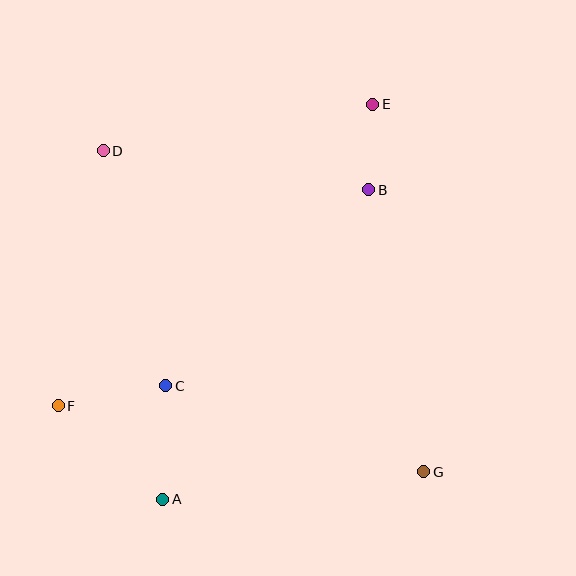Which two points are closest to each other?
Points B and E are closest to each other.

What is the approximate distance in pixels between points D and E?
The distance between D and E is approximately 273 pixels.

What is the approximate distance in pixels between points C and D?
The distance between C and D is approximately 243 pixels.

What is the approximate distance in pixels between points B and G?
The distance between B and G is approximately 287 pixels.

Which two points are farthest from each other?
Points D and G are farthest from each other.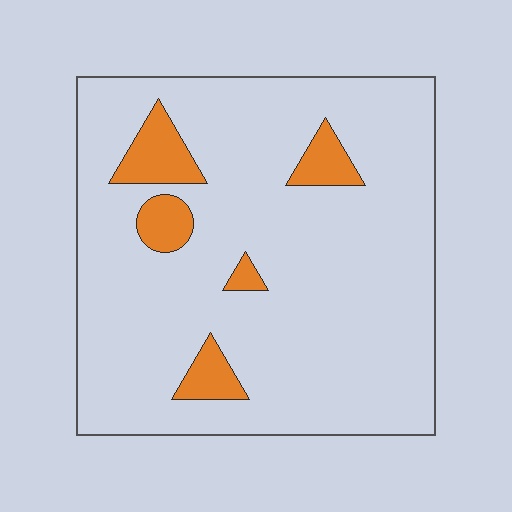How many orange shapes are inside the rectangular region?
5.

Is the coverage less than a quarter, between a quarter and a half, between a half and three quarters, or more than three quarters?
Less than a quarter.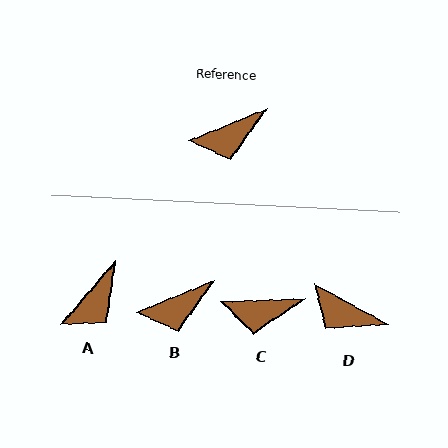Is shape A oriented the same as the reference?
No, it is off by about 26 degrees.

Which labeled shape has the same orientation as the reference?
B.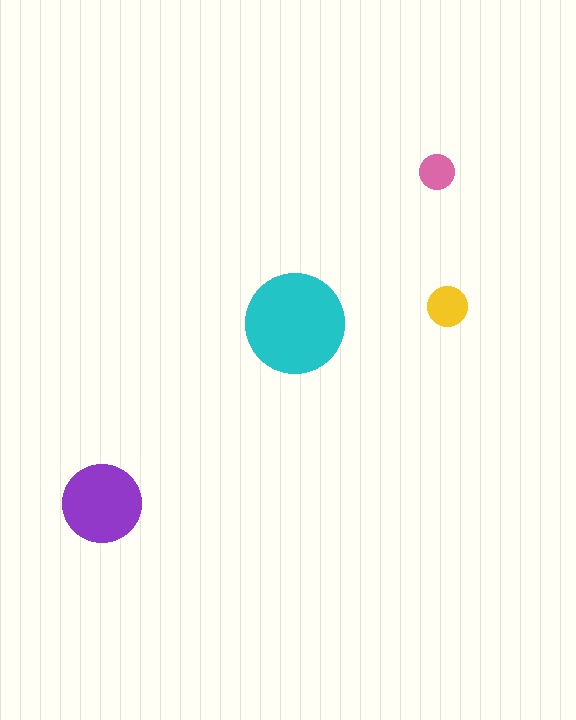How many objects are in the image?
There are 4 objects in the image.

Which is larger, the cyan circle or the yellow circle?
The cyan one.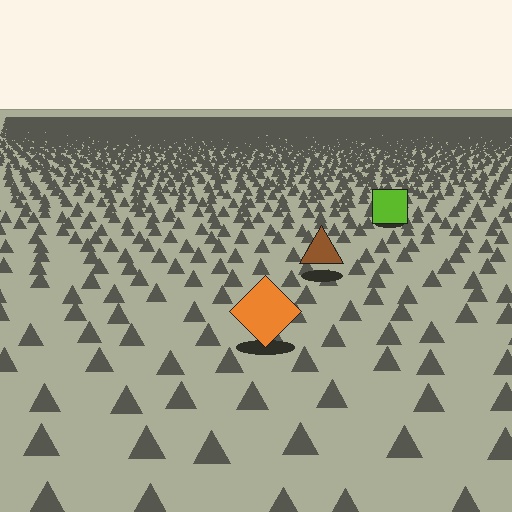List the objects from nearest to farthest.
From nearest to farthest: the orange diamond, the brown triangle, the lime square.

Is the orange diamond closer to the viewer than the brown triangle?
Yes. The orange diamond is closer — you can tell from the texture gradient: the ground texture is coarser near it.